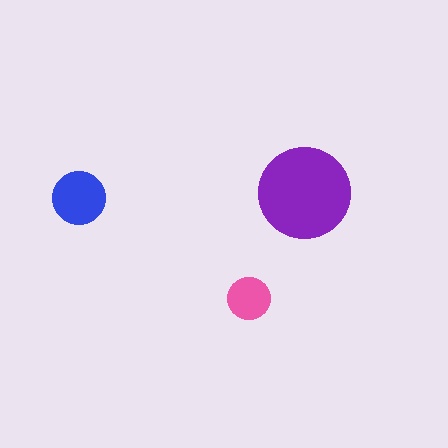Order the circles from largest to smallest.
the purple one, the blue one, the pink one.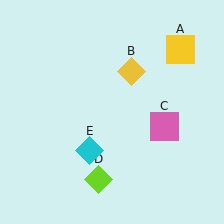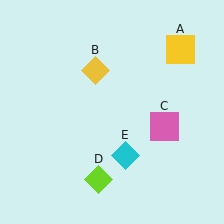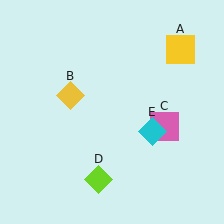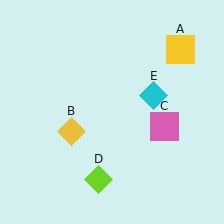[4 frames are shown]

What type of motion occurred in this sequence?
The yellow diamond (object B), cyan diamond (object E) rotated counterclockwise around the center of the scene.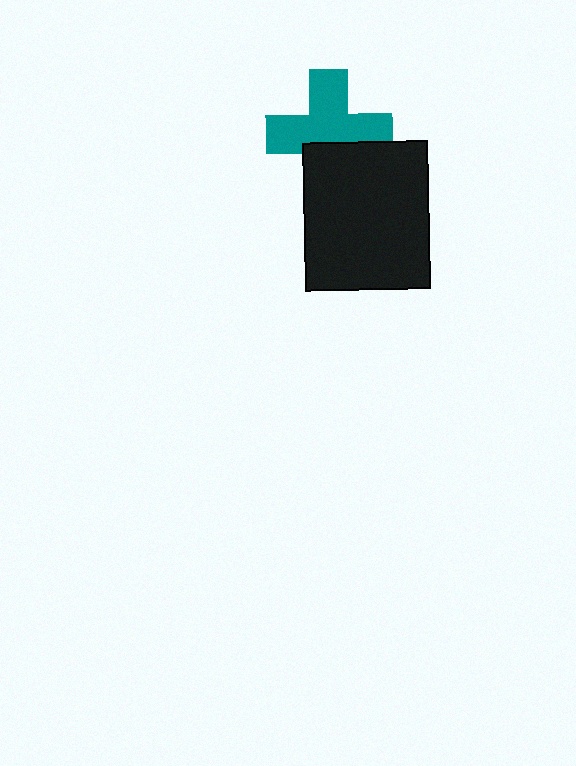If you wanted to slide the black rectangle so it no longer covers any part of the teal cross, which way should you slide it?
Slide it down — that is the most direct way to separate the two shapes.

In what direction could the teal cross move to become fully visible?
The teal cross could move up. That would shift it out from behind the black rectangle entirely.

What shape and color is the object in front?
The object in front is a black rectangle.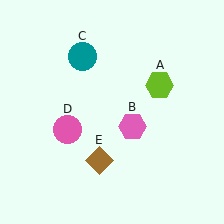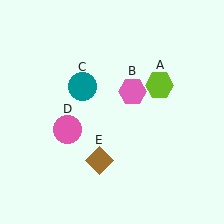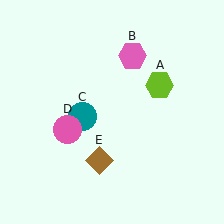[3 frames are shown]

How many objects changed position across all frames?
2 objects changed position: pink hexagon (object B), teal circle (object C).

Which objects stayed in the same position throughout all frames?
Lime hexagon (object A) and pink circle (object D) and brown diamond (object E) remained stationary.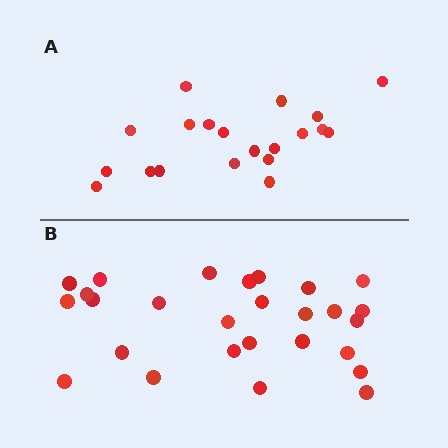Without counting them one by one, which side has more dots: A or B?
Region B (the bottom region) has more dots.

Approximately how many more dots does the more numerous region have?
Region B has roughly 8 or so more dots than region A.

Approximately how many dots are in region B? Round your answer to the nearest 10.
About 30 dots. (The exact count is 27, which rounds to 30.)